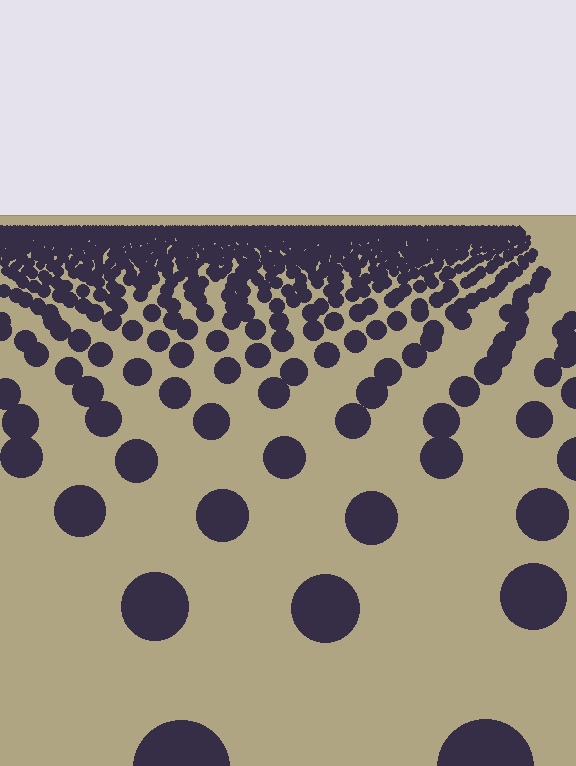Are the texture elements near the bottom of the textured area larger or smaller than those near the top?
Larger. Near the bottom, elements are closer to the viewer and appear at a bigger on-screen size.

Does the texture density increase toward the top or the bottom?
Density increases toward the top.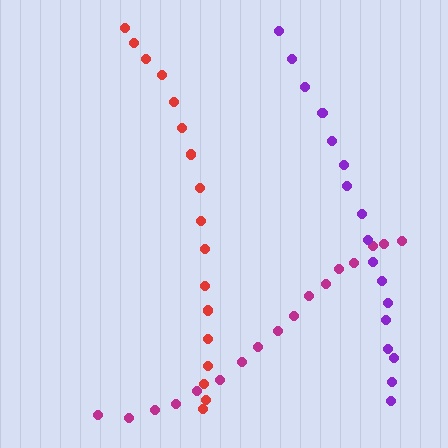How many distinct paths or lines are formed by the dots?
There are 3 distinct paths.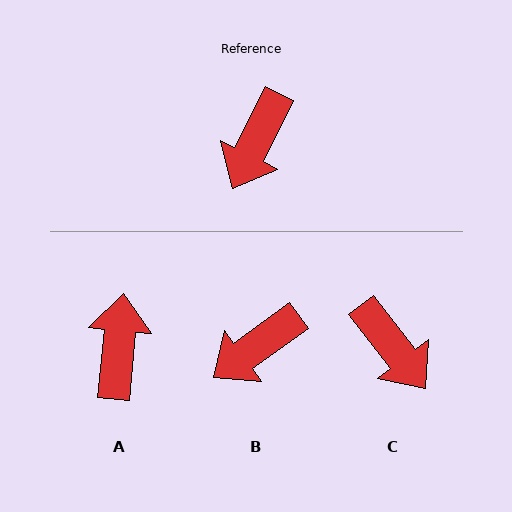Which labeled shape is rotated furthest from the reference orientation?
A, about 159 degrees away.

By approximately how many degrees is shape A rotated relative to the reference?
Approximately 159 degrees clockwise.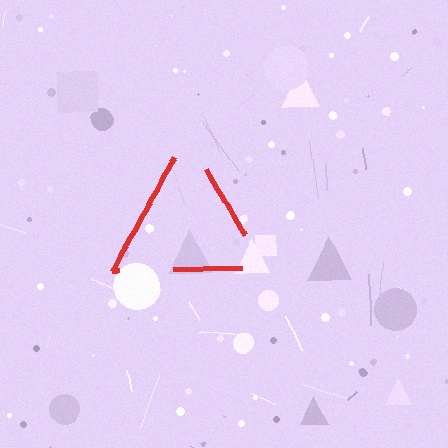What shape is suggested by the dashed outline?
The dashed outline suggests a triangle.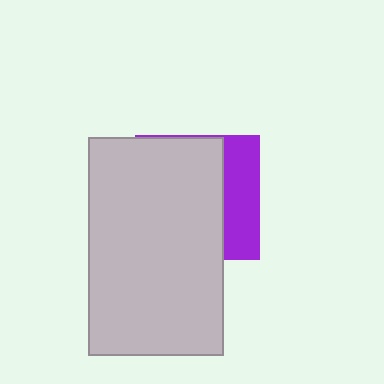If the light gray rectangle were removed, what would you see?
You would see the complete purple square.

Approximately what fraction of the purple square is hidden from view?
Roughly 70% of the purple square is hidden behind the light gray rectangle.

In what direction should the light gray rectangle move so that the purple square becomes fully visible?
The light gray rectangle should move left. That is the shortest direction to clear the overlap and leave the purple square fully visible.